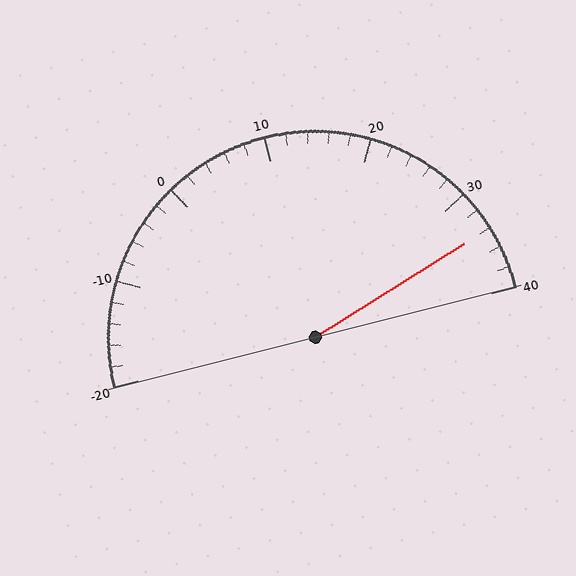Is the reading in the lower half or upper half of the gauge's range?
The reading is in the upper half of the range (-20 to 40).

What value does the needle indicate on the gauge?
The needle indicates approximately 34.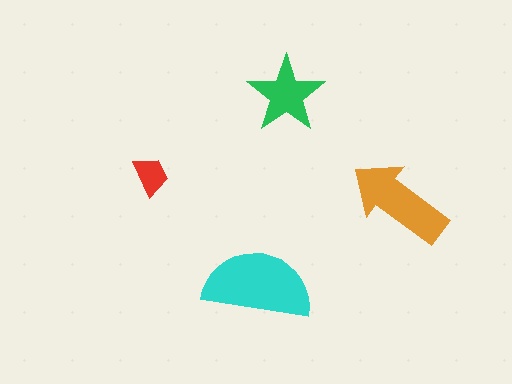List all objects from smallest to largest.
The red trapezoid, the green star, the orange arrow, the cyan semicircle.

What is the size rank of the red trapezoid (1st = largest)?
4th.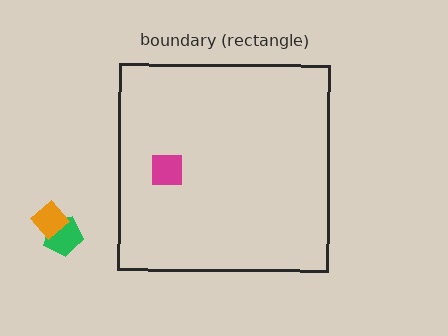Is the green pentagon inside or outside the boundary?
Outside.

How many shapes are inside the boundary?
1 inside, 2 outside.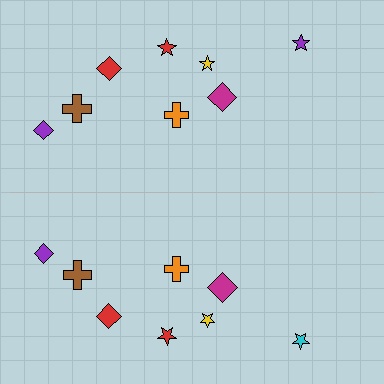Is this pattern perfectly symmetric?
No, the pattern is not perfectly symmetric. The cyan star on the bottom side breaks the symmetry — its mirror counterpart is purple.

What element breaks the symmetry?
The cyan star on the bottom side breaks the symmetry — its mirror counterpart is purple.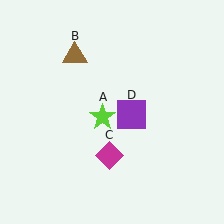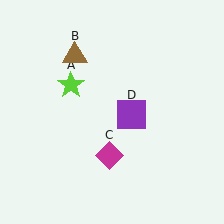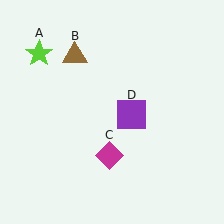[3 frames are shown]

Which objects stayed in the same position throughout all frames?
Brown triangle (object B) and magenta diamond (object C) and purple square (object D) remained stationary.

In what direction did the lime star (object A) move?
The lime star (object A) moved up and to the left.